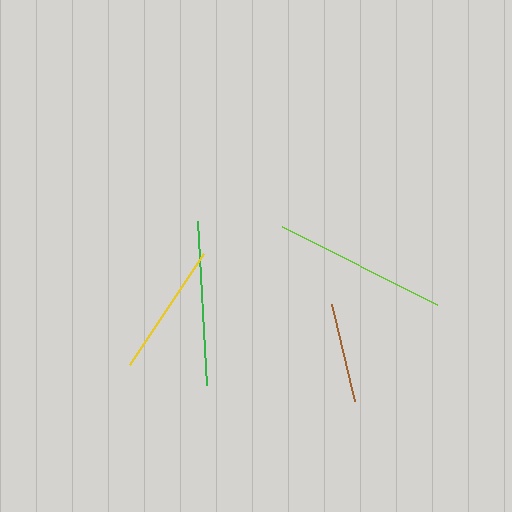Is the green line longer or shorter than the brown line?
The green line is longer than the brown line.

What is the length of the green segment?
The green segment is approximately 165 pixels long.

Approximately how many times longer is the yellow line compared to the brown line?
The yellow line is approximately 1.3 times the length of the brown line.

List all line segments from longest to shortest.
From longest to shortest: lime, green, yellow, brown.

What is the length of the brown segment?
The brown segment is approximately 99 pixels long.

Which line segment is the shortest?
The brown line is the shortest at approximately 99 pixels.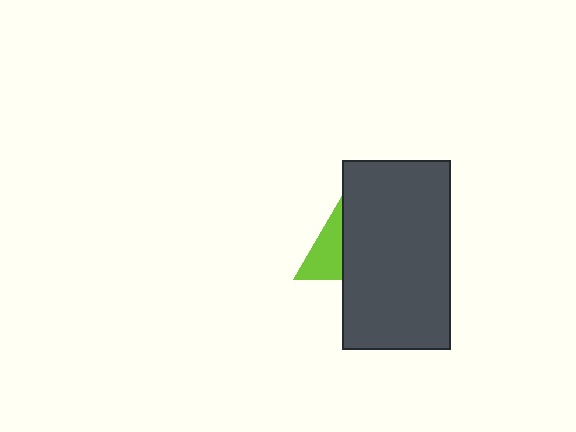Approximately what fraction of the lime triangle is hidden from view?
Roughly 57% of the lime triangle is hidden behind the dark gray rectangle.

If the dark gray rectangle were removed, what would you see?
You would see the complete lime triangle.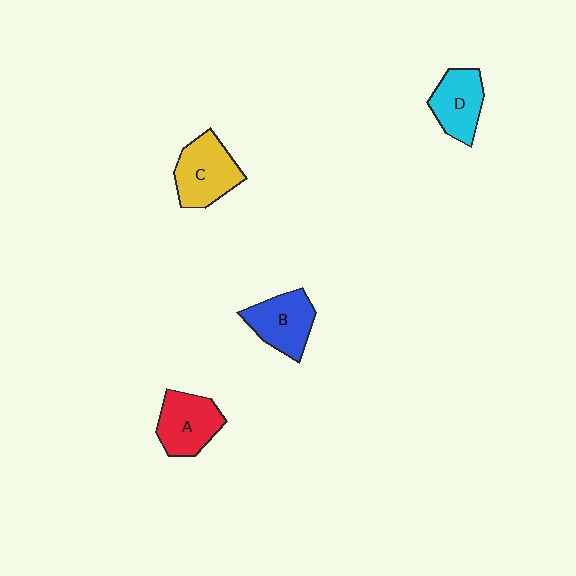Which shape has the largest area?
Shape C (yellow).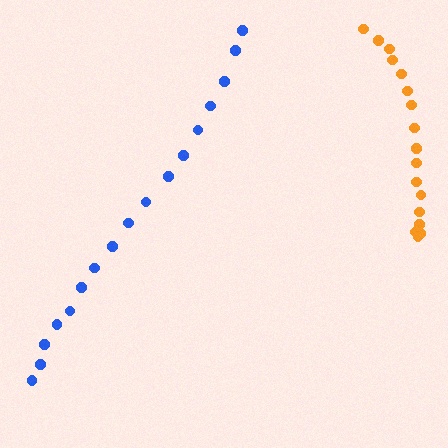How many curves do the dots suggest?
There are 2 distinct paths.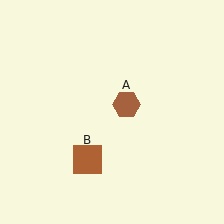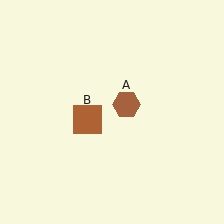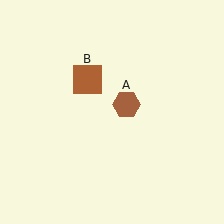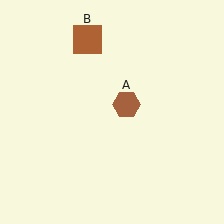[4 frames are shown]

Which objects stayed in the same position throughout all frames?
Brown hexagon (object A) remained stationary.